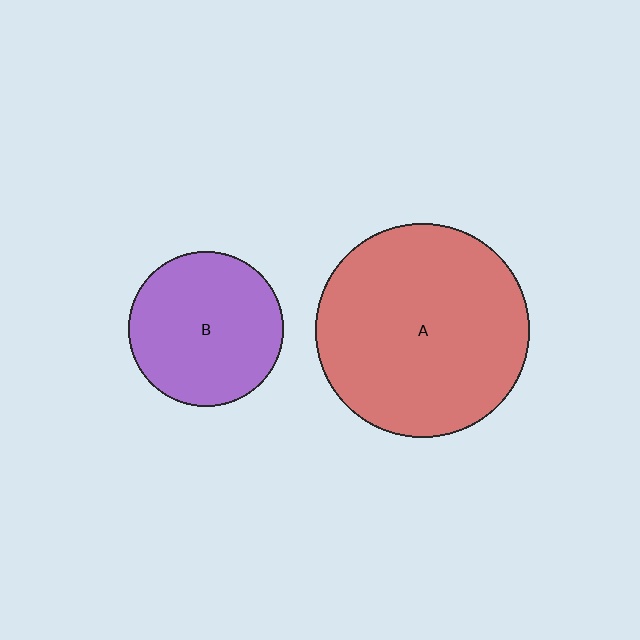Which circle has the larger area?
Circle A (red).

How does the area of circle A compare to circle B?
Approximately 1.9 times.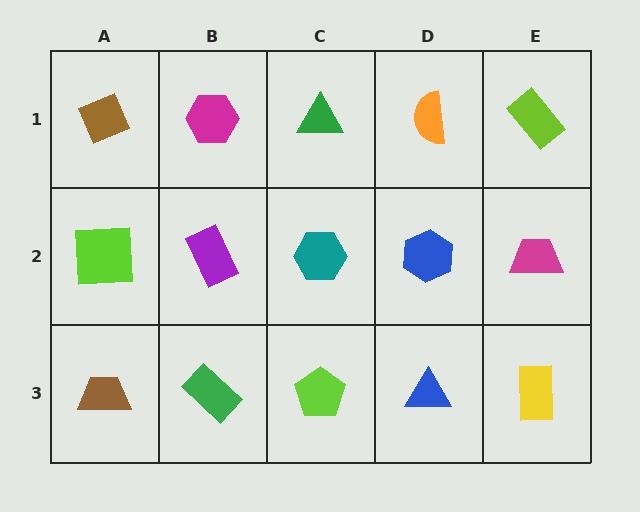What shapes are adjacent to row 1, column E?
A magenta trapezoid (row 2, column E), an orange semicircle (row 1, column D).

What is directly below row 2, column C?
A lime pentagon.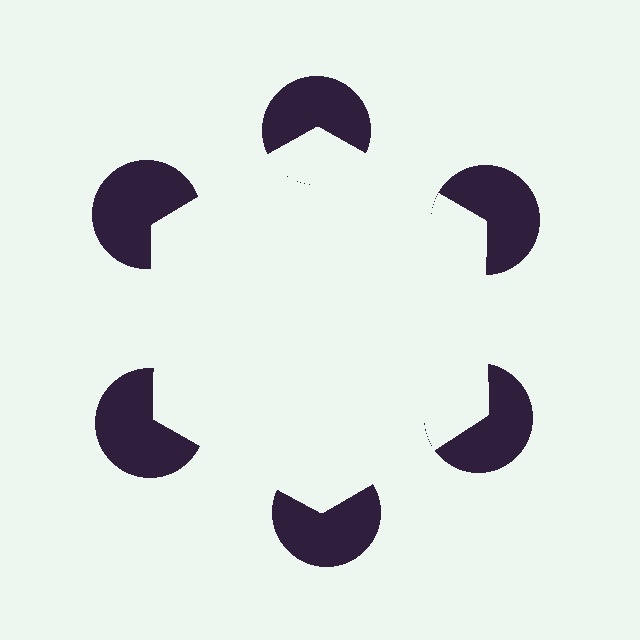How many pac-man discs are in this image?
There are 6 — one at each vertex of the illusory hexagon.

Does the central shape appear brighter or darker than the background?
It typically appears slightly brighter than the background, even though no actual brightness change is drawn.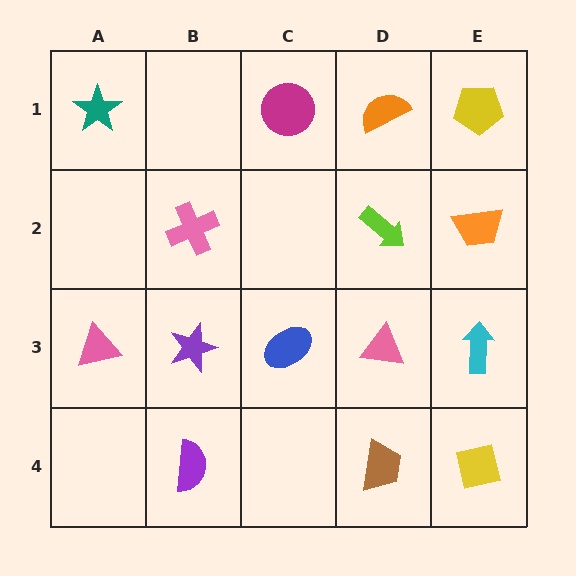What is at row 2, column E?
An orange trapezoid.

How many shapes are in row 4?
3 shapes.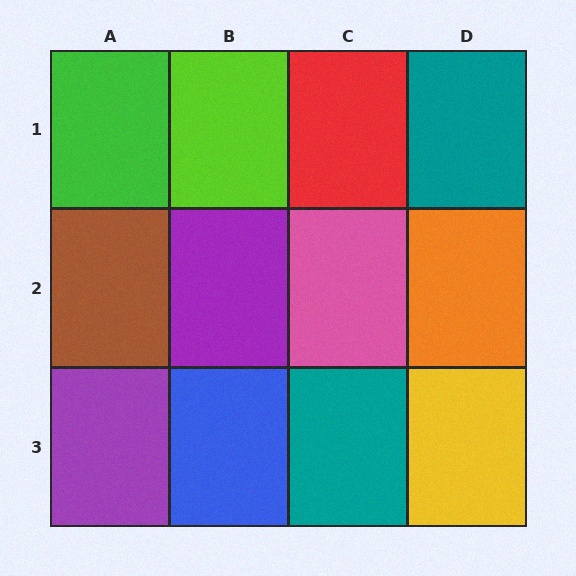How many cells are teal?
2 cells are teal.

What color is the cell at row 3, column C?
Teal.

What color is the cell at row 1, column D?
Teal.